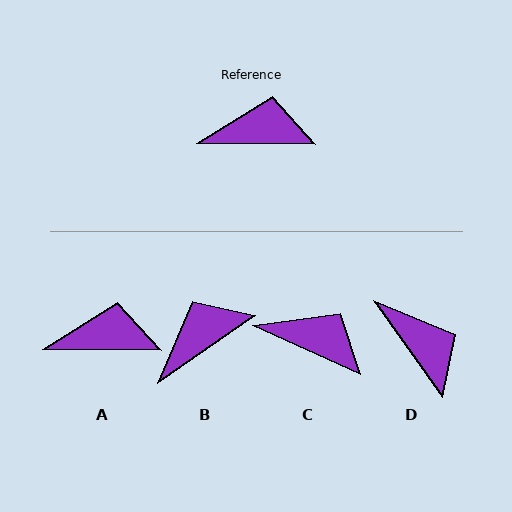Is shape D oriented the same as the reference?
No, it is off by about 54 degrees.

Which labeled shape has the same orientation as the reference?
A.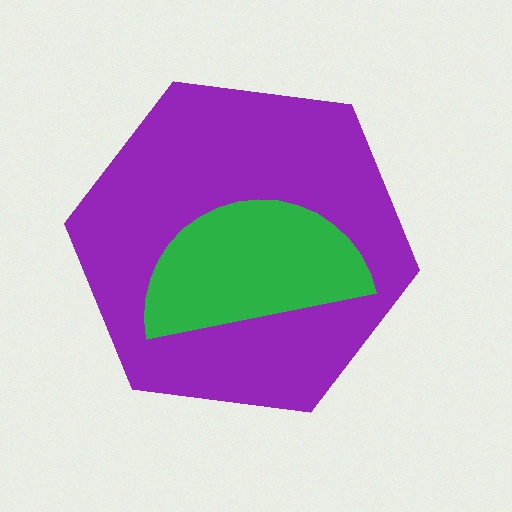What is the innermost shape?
The green semicircle.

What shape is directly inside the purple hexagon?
The green semicircle.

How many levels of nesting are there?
2.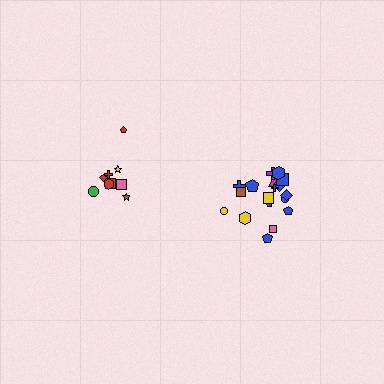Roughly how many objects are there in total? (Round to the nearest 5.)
Roughly 30 objects in total.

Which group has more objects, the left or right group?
The right group.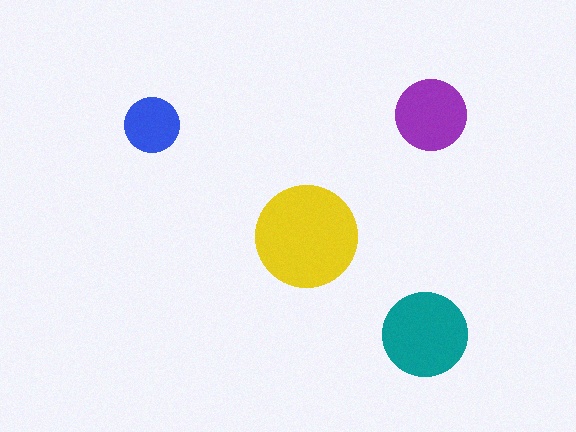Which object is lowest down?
The teal circle is bottommost.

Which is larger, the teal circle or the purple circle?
The teal one.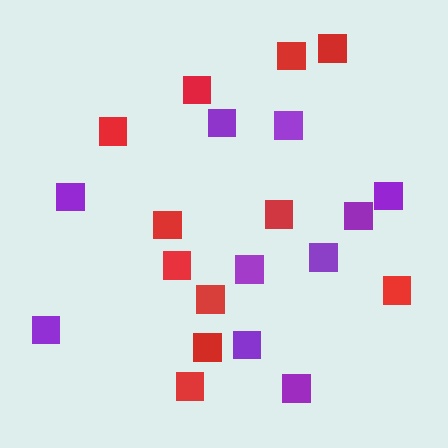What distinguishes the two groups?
There are 2 groups: one group of red squares (11) and one group of purple squares (10).